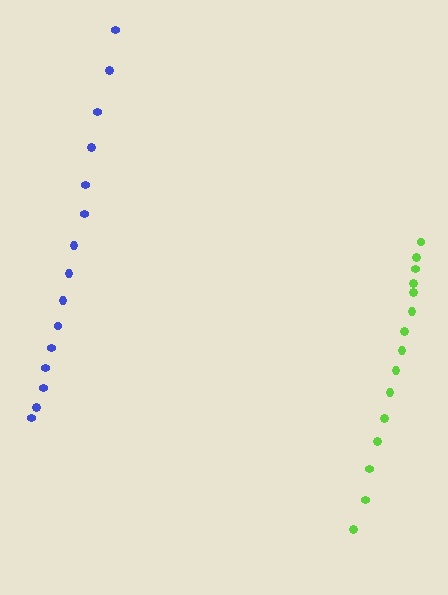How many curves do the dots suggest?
There are 2 distinct paths.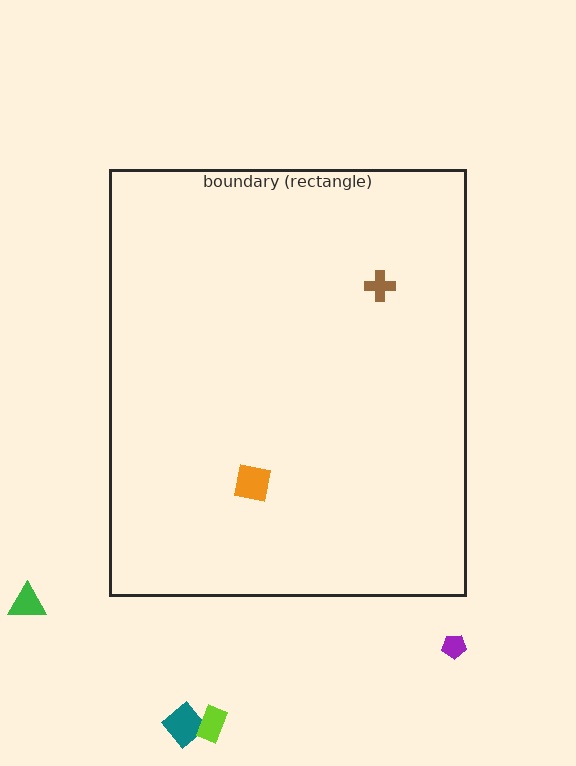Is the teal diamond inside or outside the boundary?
Outside.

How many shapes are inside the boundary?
2 inside, 4 outside.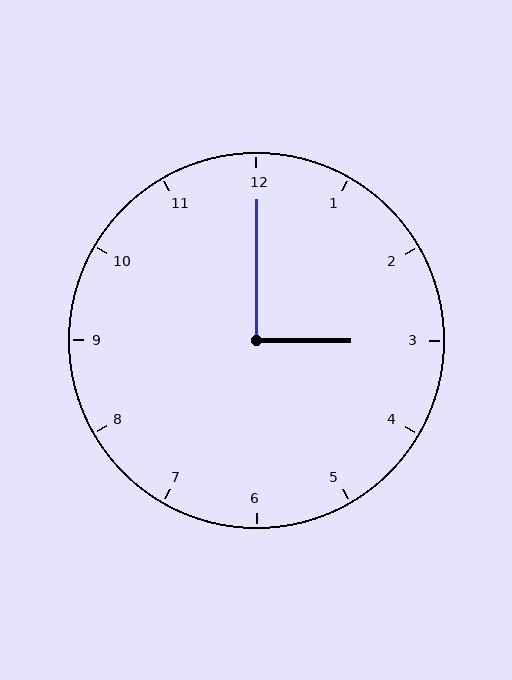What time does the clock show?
3:00.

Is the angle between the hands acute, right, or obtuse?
It is right.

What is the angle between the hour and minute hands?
Approximately 90 degrees.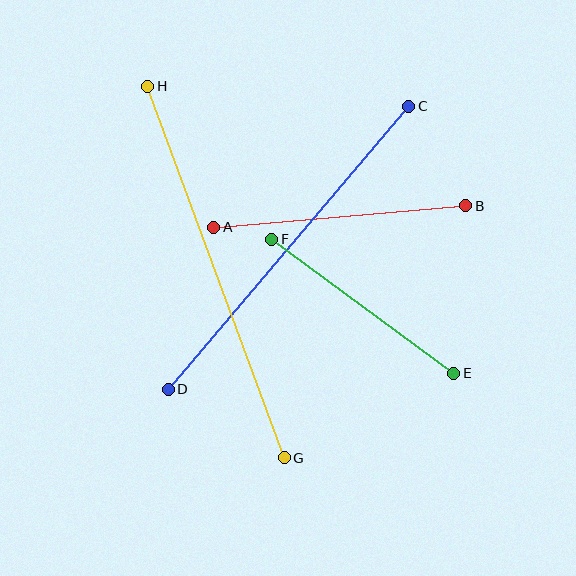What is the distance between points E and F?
The distance is approximately 226 pixels.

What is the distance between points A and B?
The distance is approximately 253 pixels.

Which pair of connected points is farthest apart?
Points G and H are farthest apart.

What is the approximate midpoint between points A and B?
The midpoint is at approximately (340, 216) pixels.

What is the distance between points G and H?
The distance is approximately 396 pixels.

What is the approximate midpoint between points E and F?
The midpoint is at approximately (363, 306) pixels.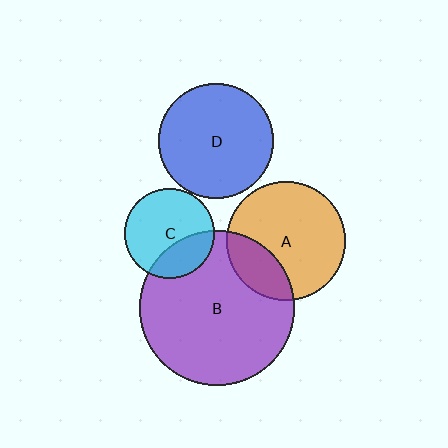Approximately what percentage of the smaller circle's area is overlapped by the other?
Approximately 25%.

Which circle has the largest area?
Circle B (purple).